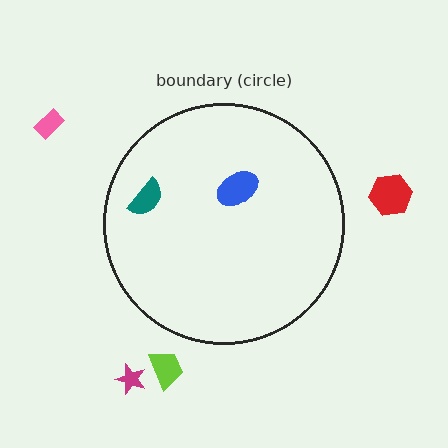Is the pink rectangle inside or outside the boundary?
Outside.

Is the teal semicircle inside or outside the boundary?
Inside.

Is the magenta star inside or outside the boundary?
Outside.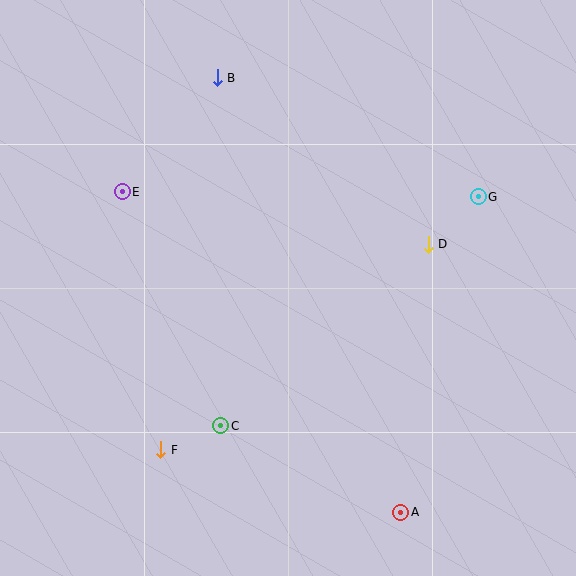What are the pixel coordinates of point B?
Point B is at (217, 78).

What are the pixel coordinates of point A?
Point A is at (401, 512).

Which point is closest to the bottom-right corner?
Point A is closest to the bottom-right corner.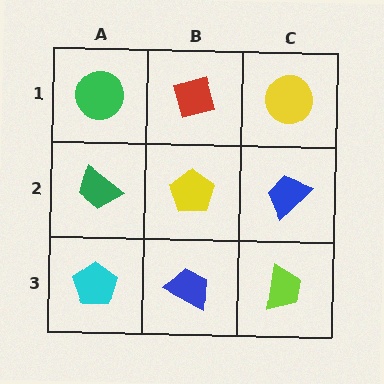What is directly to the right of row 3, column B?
A lime trapezoid.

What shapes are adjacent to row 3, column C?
A blue trapezoid (row 2, column C), a blue trapezoid (row 3, column B).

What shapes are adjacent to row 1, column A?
A green trapezoid (row 2, column A), a red diamond (row 1, column B).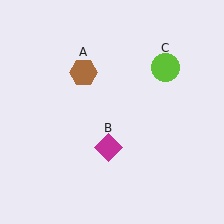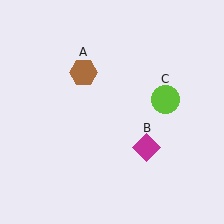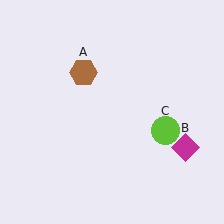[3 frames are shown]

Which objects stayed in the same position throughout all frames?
Brown hexagon (object A) remained stationary.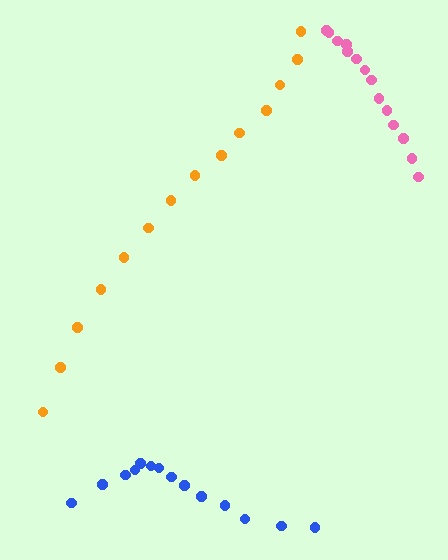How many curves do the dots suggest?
There are 3 distinct paths.